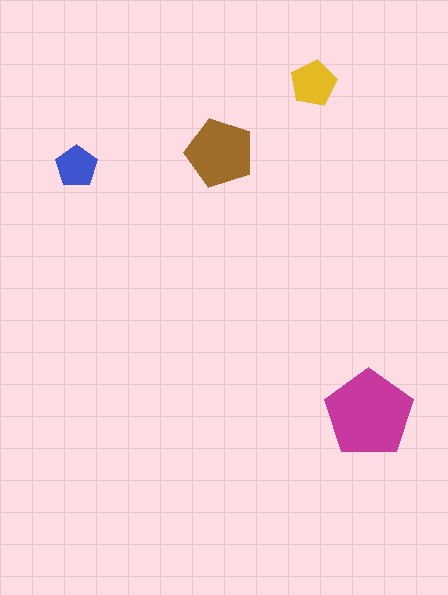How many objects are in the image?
There are 4 objects in the image.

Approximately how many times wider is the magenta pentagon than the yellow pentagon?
About 2 times wider.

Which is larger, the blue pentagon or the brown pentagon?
The brown one.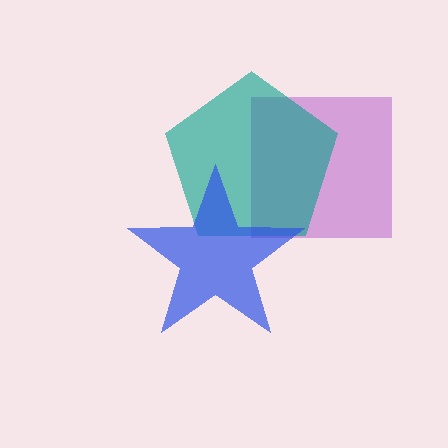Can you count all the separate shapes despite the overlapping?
Yes, there are 3 separate shapes.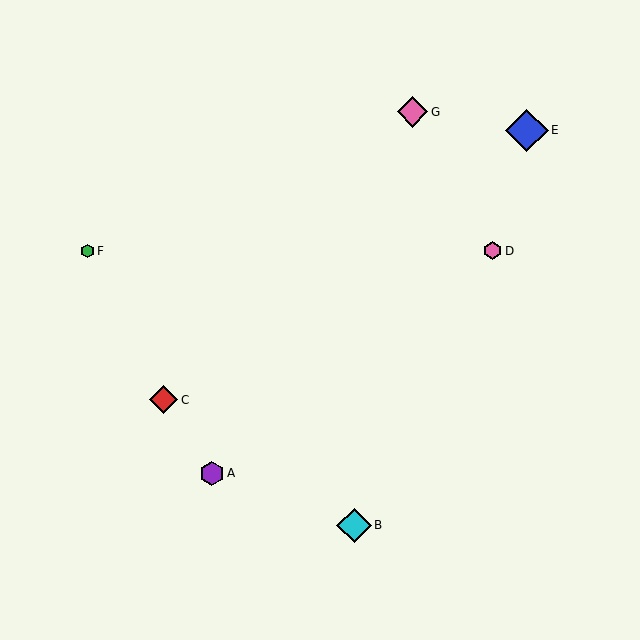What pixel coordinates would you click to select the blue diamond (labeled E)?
Click at (527, 130) to select the blue diamond E.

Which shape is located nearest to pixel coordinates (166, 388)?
The red diamond (labeled C) at (163, 400) is nearest to that location.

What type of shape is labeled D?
Shape D is a pink hexagon.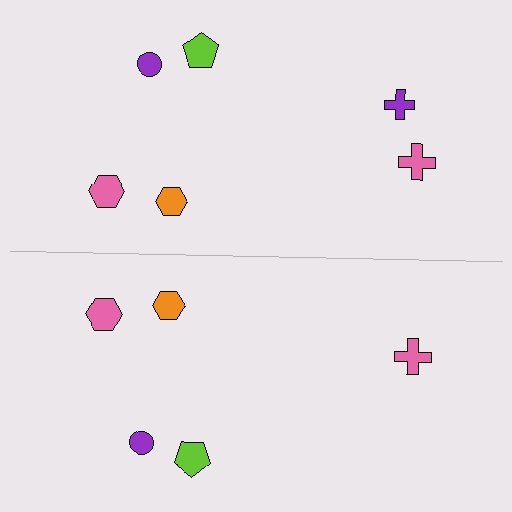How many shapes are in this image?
There are 11 shapes in this image.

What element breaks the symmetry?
A purple cross is missing from the bottom side.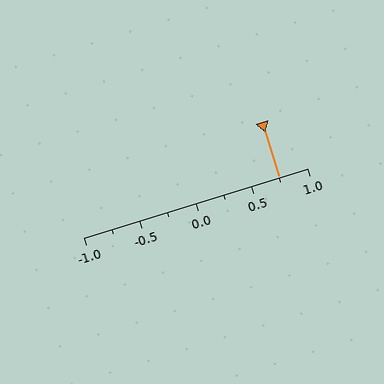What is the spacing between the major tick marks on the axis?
The major ticks are spaced 0.5 apart.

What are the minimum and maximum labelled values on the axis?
The axis runs from -1.0 to 1.0.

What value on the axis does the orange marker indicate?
The marker indicates approximately 0.75.